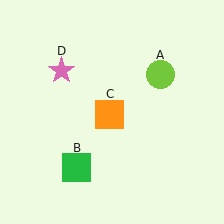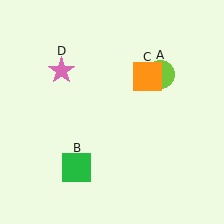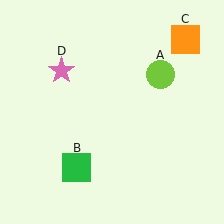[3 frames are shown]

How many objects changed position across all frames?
1 object changed position: orange square (object C).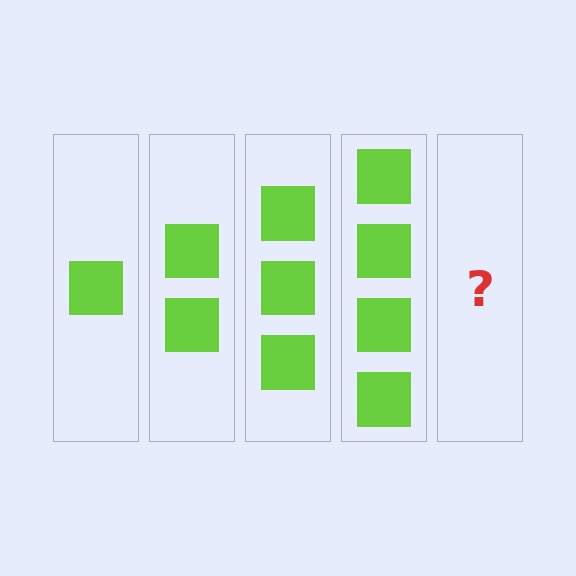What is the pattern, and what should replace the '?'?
The pattern is that each step adds one more square. The '?' should be 5 squares.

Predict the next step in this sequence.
The next step is 5 squares.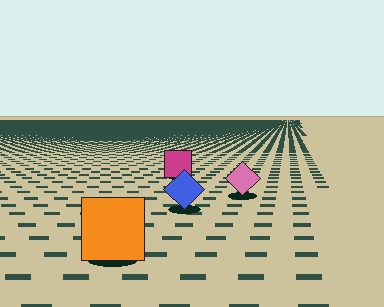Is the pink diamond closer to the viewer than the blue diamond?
No. The blue diamond is closer — you can tell from the texture gradient: the ground texture is coarser near it.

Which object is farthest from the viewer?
The magenta square is farthest from the viewer. It appears smaller and the ground texture around it is denser.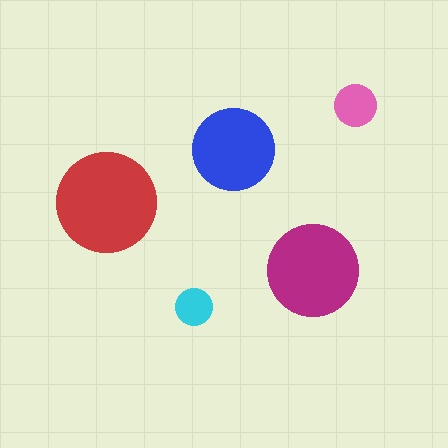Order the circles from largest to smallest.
the red one, the magenta one, the blue one, the pink one, the cyan one.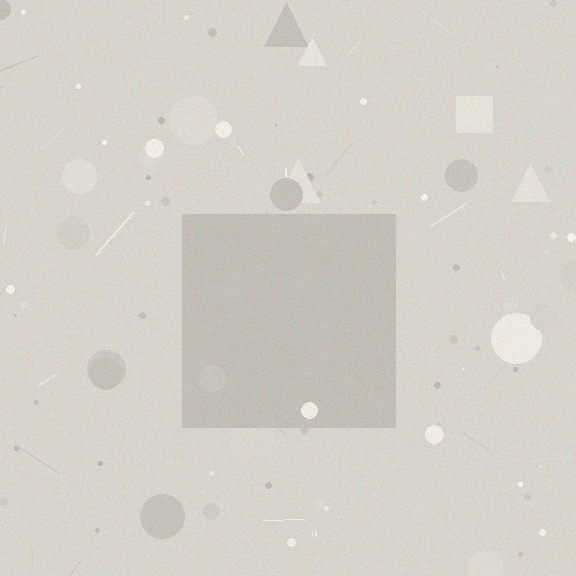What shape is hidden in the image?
A square is hidden in the image.